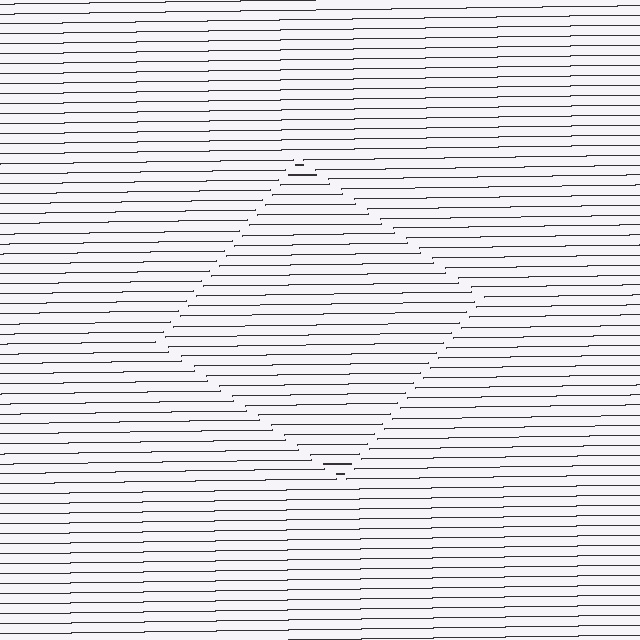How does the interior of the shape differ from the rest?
The interior of the shape contains the same grating, shifted by half a period — the contour is defined by the phase discontinuity where line-ends from the inner and outer gratings abut.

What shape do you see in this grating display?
An illusory square. The interior of the shape contains the same grating, shifted by half a period — the contour is defined by the phase discontinuity where line-ends from the inner and outer gratings abut.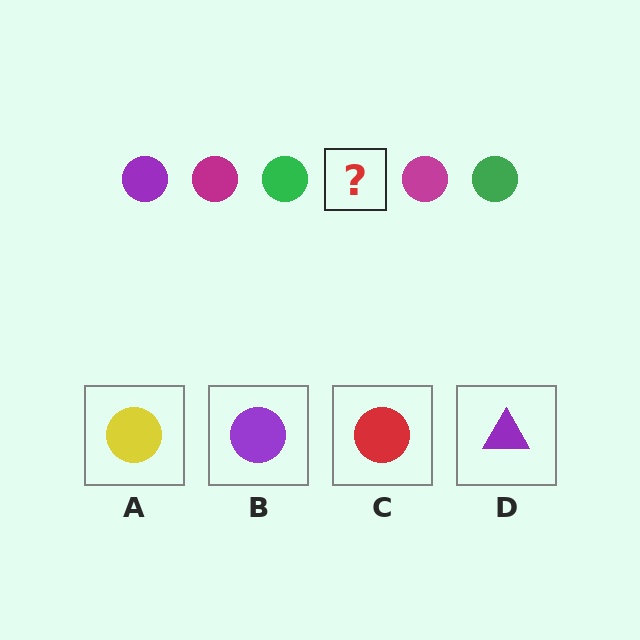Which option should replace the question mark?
Option B.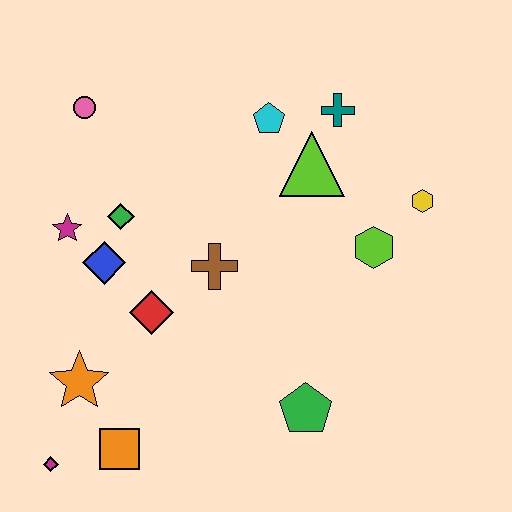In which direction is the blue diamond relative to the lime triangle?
The blue diamond is to the left of the lime triangle.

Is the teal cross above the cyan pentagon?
Yes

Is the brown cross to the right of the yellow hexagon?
No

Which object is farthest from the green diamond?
The yellow hexagon is farthest from the green diamond.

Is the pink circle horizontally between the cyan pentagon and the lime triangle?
No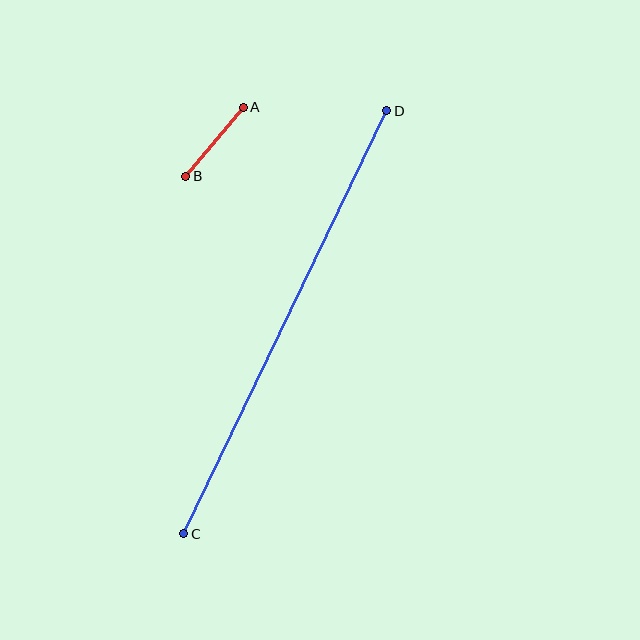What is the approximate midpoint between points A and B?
The midpoint is at approximately (215, 142) pixels.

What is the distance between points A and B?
The distance is approximately 90 pixels.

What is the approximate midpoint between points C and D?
The midpoint is at approximately (285, 322) pixels.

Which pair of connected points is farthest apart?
Points C and D are farthest apart.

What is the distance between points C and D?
The distance is approximately 469 pixels.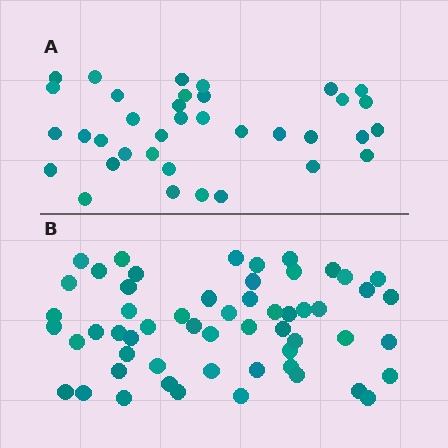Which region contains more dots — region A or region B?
Region B (the bottom region) has more dots.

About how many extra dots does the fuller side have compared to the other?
Region B has approximately 20 more dots than region A.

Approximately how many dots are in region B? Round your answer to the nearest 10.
About 60 dots. (The exact count is 56, which rounds to 60.)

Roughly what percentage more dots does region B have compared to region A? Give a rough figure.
About 55% more.